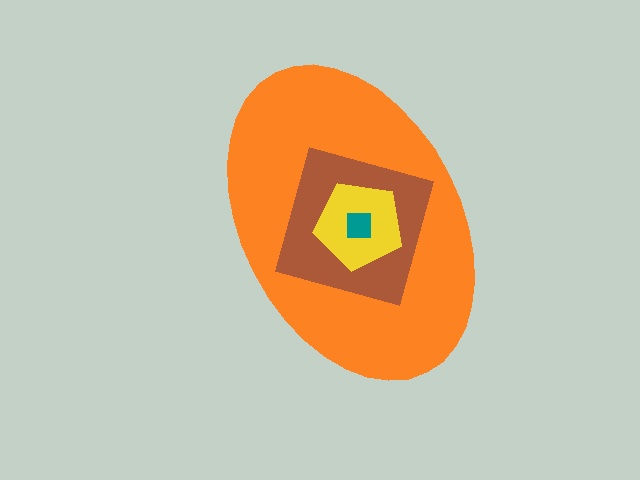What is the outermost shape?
The orange ellipse.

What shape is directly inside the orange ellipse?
The brown diamond.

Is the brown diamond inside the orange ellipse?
Yes.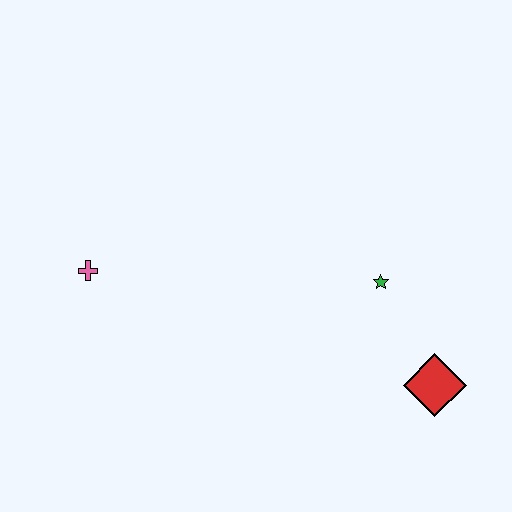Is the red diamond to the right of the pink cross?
Yes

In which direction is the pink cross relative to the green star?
The pink cross is to the left of the green star.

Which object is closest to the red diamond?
The green star is closest to the red diamond.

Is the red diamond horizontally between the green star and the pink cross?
No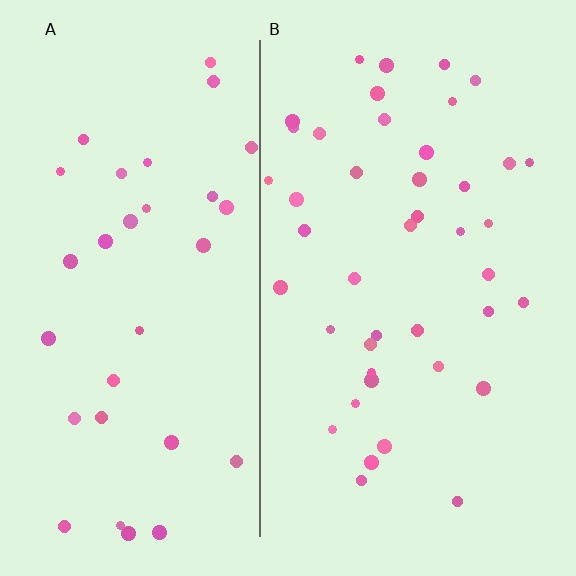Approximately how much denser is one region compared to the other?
Approximately 1.3× — region B over region A.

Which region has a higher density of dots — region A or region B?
B (the right).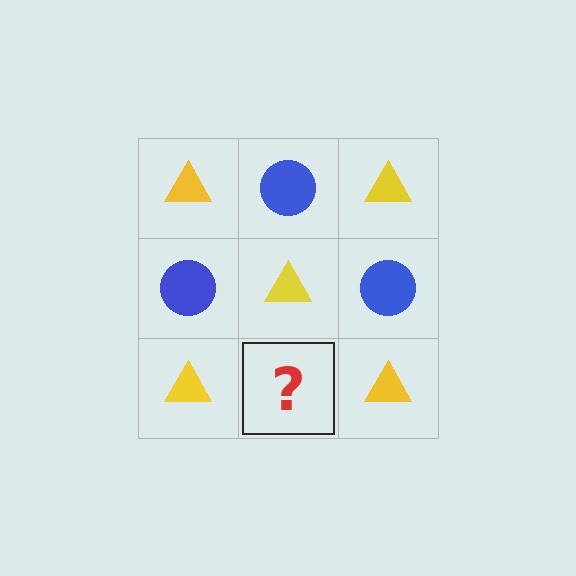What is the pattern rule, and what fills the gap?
The rule is that it alternates yellow triangle and blue circle in a checkerboard pattern. The gap should be filled with a blue circle.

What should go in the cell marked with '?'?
The missing cell should contain a blue circle.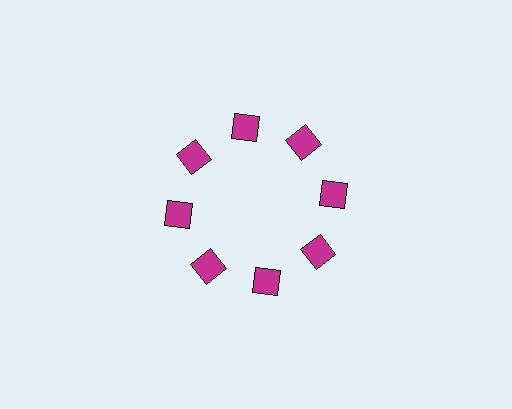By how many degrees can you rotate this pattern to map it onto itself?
The pattern maps onto itself every 45 degrees of rotation.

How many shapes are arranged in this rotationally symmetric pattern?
There are 8 shapes, arranged in 8 groups of 1.